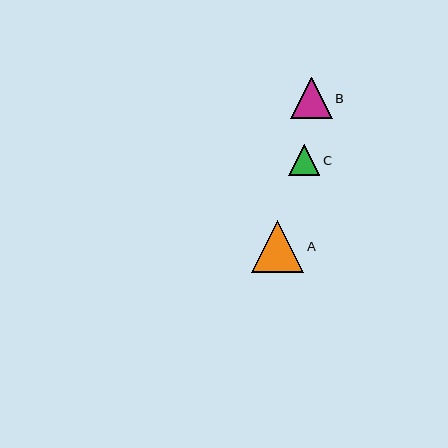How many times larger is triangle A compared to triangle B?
Triangle A is approximately 1.3 times the size of triangle B.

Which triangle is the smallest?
Triangle C is the smallest with a size of approximately 31 pixels.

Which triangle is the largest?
Triangle A is the largest with a size of approximately 53 pixels.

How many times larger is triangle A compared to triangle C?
Triangle A is approximately 1.7 times the size of triangle C.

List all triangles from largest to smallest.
From largest to smallest: A, B, C.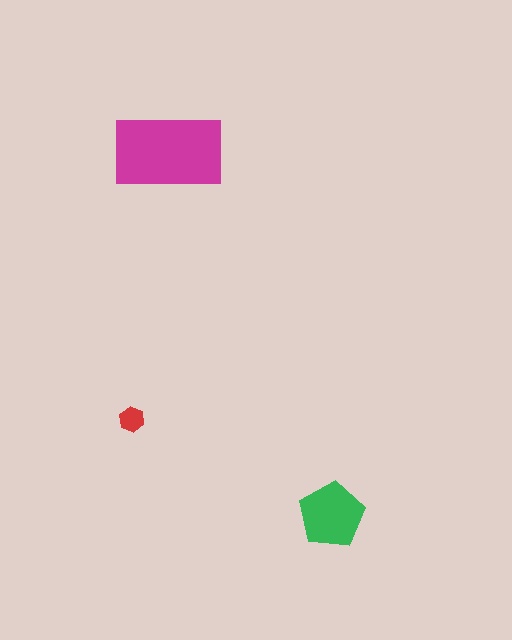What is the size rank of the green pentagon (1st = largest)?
2nd.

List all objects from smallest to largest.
The red hexagon, the green pentagon, the magenta rectangle.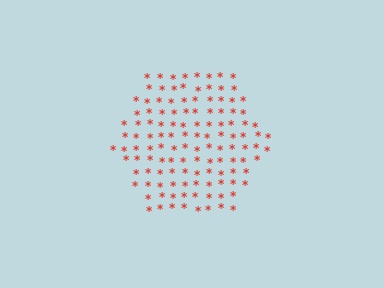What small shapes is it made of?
It is made of small asterisks.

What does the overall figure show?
The overall figure shows a hexagon.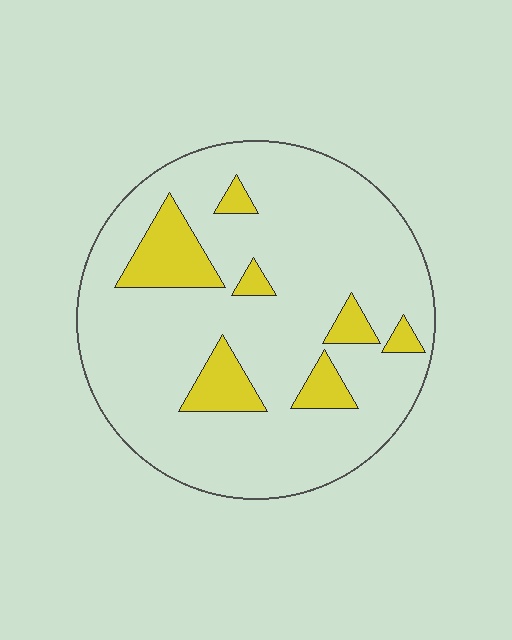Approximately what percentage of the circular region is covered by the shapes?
Approximately 15%.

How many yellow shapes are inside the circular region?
7.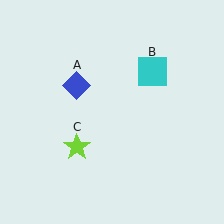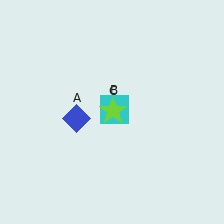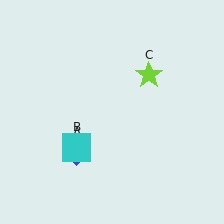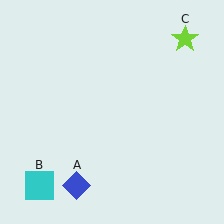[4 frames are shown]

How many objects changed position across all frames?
3 objects changed position: blue diamond (object A), cyan square (object B), lime star (object C).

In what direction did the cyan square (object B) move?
The cyan square (object B) moved down and to the left.